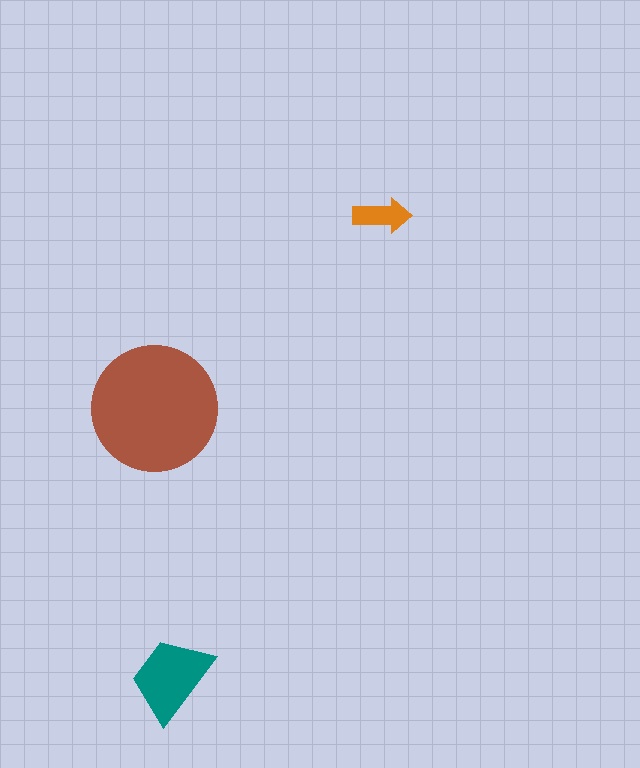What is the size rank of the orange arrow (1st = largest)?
3rd.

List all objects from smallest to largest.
The orange arrow, the teal trapezoid, the brown circle.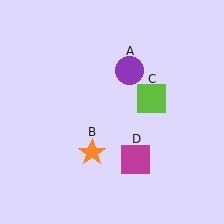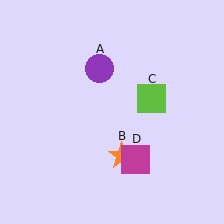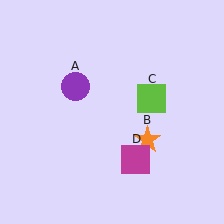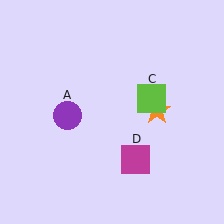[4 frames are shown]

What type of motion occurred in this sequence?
The purple circle (object A), orange star (object B) rotated counterclockwise around the center of the scene.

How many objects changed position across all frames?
2 objects changed position: purple circle (object A), orange star (object B).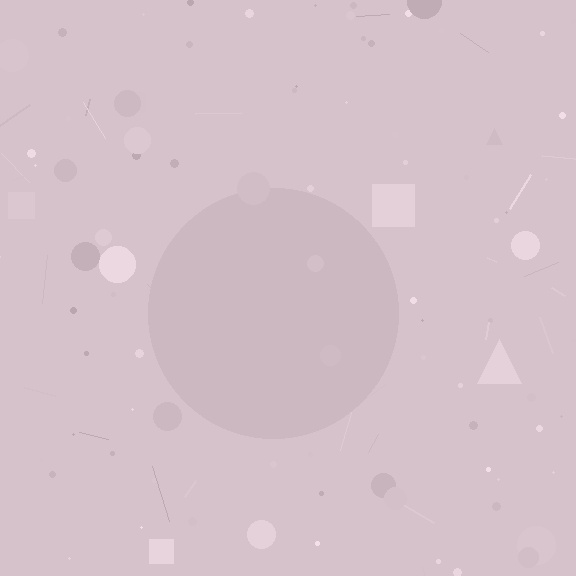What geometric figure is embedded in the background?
A circle is embedded in the background.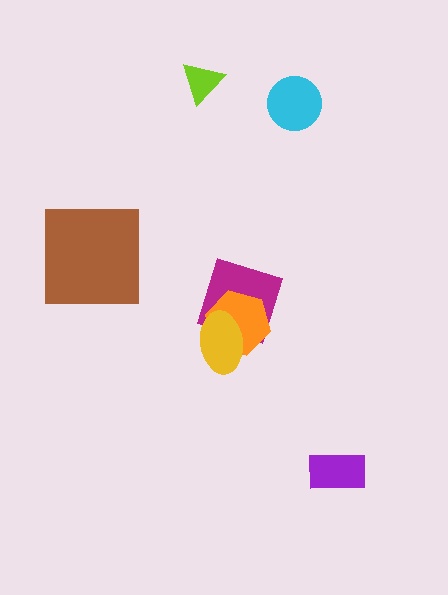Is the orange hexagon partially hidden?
Yes, it is partially covered by another shape.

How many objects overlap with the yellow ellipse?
2 objects overlap with the yellow ellipse.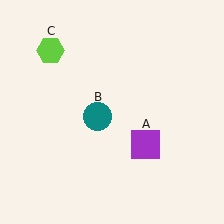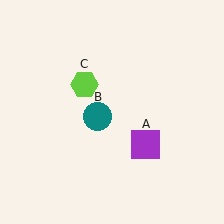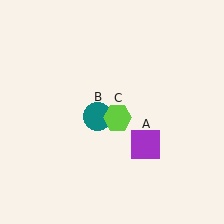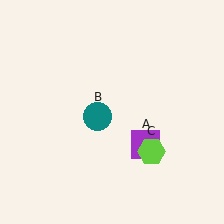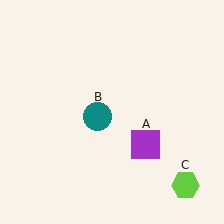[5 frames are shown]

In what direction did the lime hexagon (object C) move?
The lime hexagon (object C) moved down and to the right.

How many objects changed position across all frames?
1 object changed position: lime hexagon (object C).